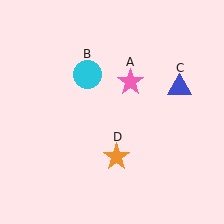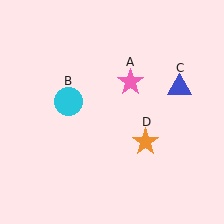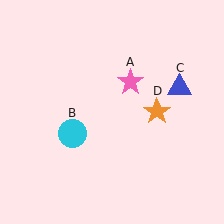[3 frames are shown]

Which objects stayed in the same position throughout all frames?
Pink star (object A) and blue triangle (object C) remained stationary.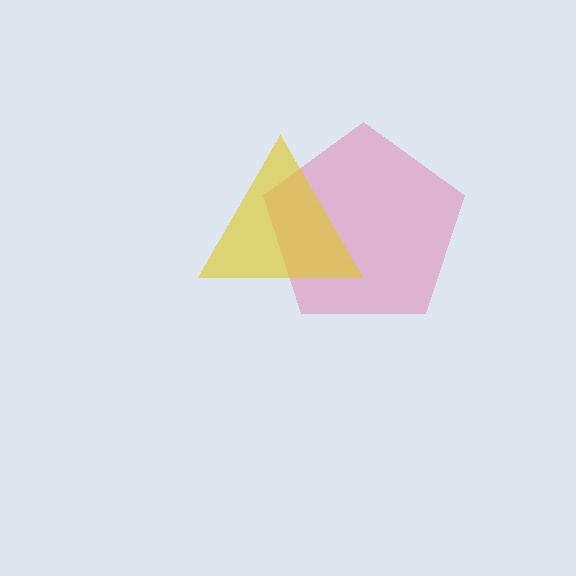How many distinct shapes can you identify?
There are 2 distinct shapes: a pink pentagon, a yellow triangle.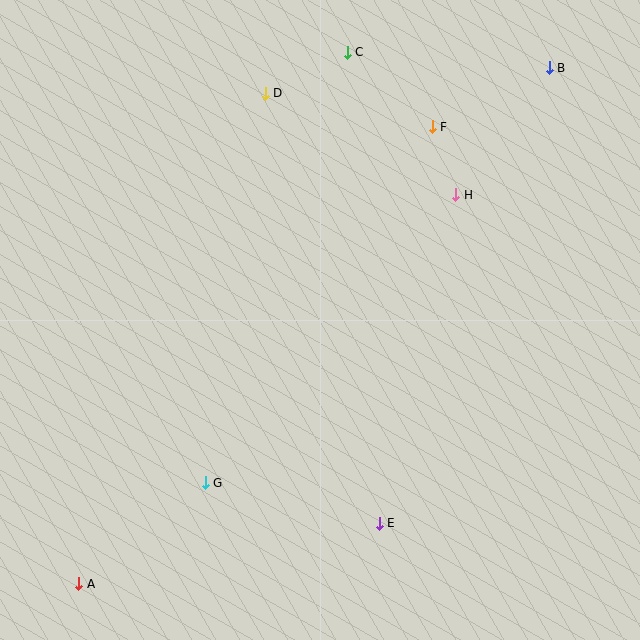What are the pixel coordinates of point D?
Point D is at (265, 93).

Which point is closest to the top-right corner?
Point B is closest to the top-right corner.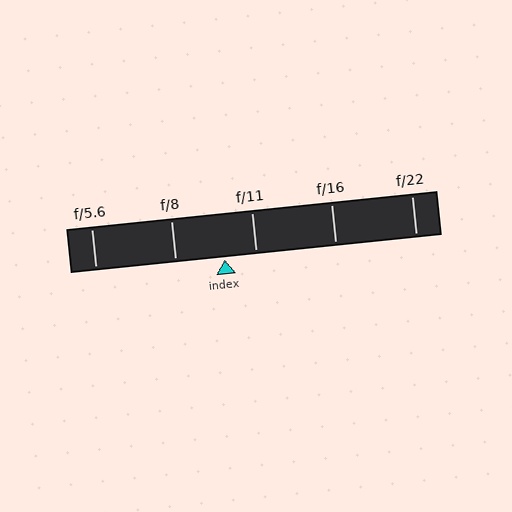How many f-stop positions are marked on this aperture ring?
There are 5 f-stop positions marked.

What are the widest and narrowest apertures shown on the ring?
The widest aperture shown is f/5.6 and the narrowest is f/22.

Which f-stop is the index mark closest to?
The index mark is closest to f/11.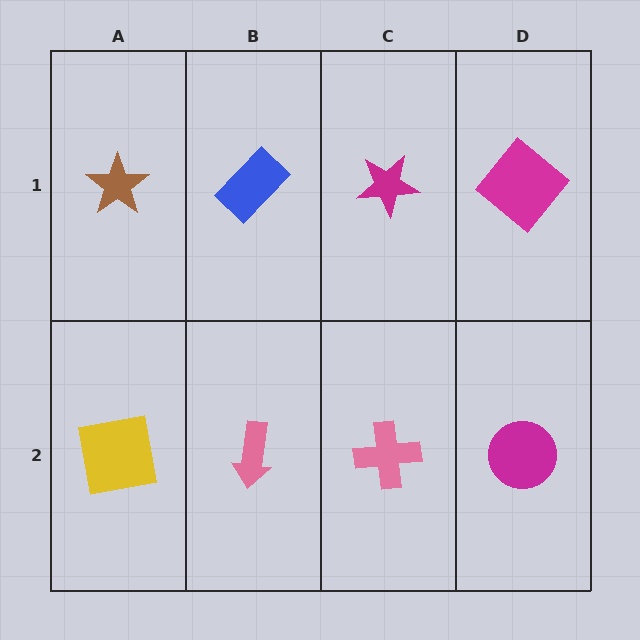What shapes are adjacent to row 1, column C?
A pink cross (row 2, column C), a blue rectangle (row 1, column B), a magenta diamond (row 1, column D).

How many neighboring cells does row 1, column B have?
3.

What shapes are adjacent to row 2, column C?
A magenta star (row 1, column C), a pink arrow (row 2, column B), a magenta circle (row 2, column D).